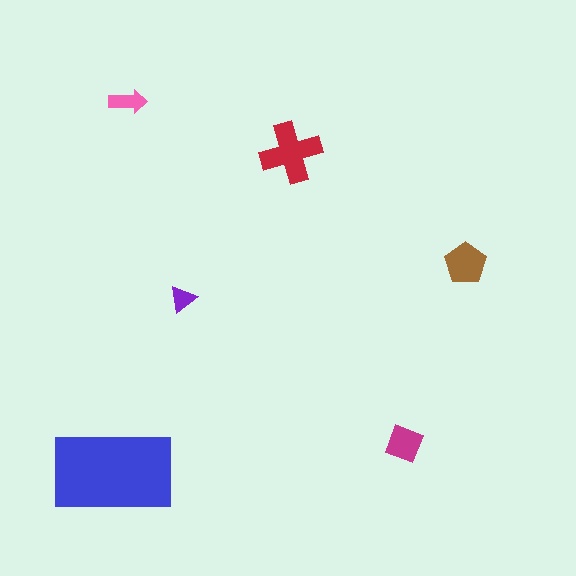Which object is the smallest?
The purple triangle.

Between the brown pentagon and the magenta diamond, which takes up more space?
The brown pentagon.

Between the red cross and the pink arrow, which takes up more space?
The red cross.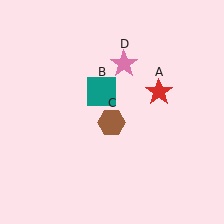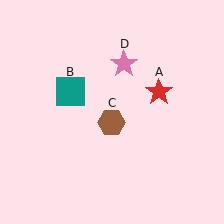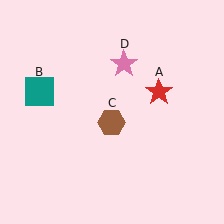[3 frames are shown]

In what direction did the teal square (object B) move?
The teal square (object B) moved left.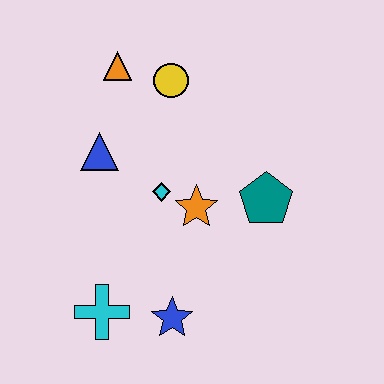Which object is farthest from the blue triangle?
The blue star is farthest from the blue triangle.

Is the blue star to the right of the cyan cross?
Yes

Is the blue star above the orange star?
No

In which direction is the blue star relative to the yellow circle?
The blue star is below the yellow circle.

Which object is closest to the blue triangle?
The cyan diamond is closest to the blue triangle.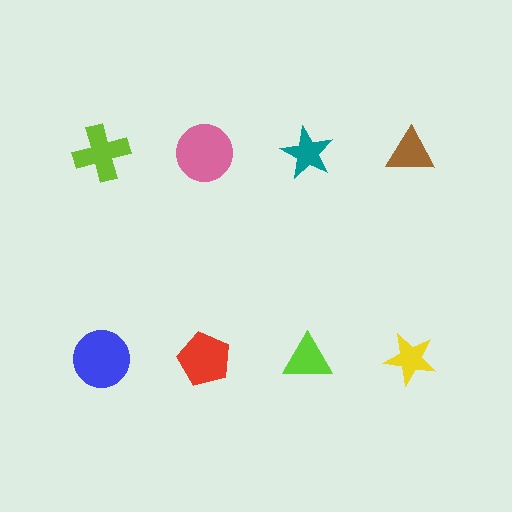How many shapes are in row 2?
4 shapes.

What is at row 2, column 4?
A yellow star.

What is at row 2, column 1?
A blue circle.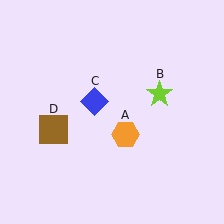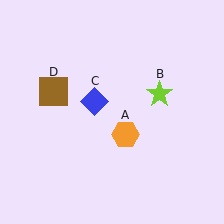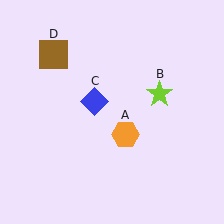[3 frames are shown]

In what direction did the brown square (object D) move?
The brown square (object D) moved up.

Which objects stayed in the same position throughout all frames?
Orange hexagon (object A) and lime star (object B) and blue diamond (object C) remained stationary.